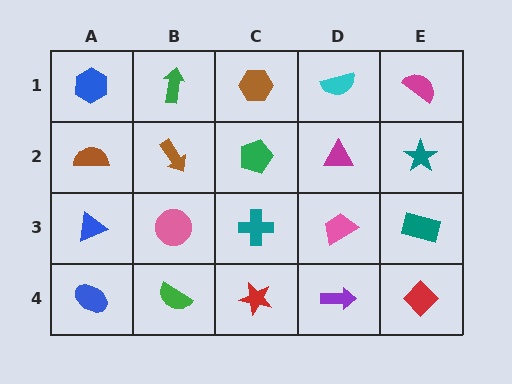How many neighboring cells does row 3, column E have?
3.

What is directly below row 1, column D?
A magenta triangle.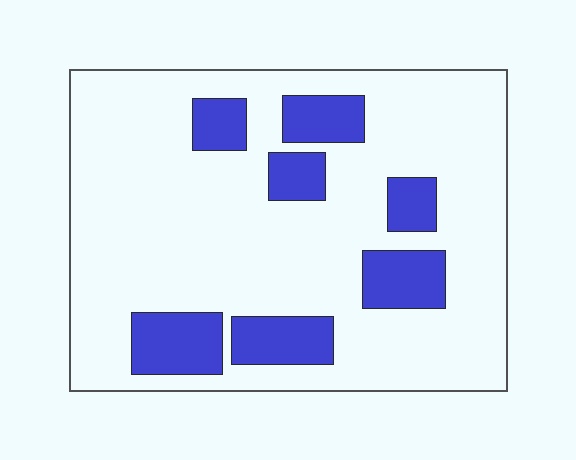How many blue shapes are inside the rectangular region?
7.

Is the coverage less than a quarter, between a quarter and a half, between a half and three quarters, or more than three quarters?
Less than a quarter.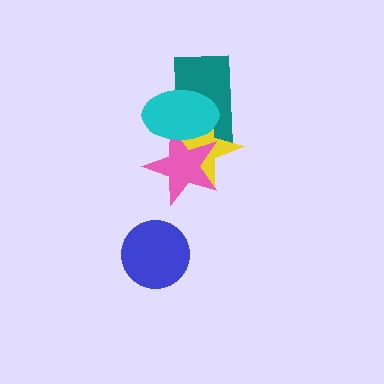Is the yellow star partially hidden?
Yes, it is partially covered by another shape.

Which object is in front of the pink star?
The cyan ellipse is in front of the pink star.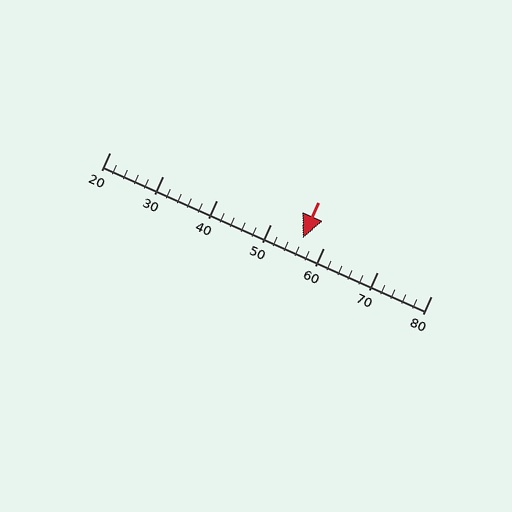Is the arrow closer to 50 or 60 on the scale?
The arrow is closer to 60.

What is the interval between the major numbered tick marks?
The major tick marks are spaced 10 units apart.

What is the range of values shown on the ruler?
The ruler shows values from 20 to 80.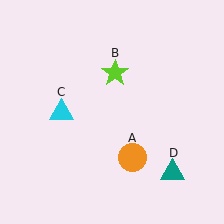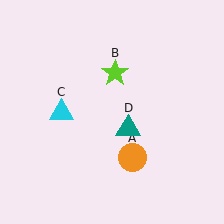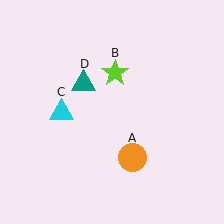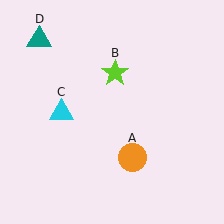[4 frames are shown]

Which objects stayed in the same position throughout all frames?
Orange circle (object A) and lime star (object B) and cyan triangle (object C) remained stationary.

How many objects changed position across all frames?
1 object changed position: teal triangle (object D).